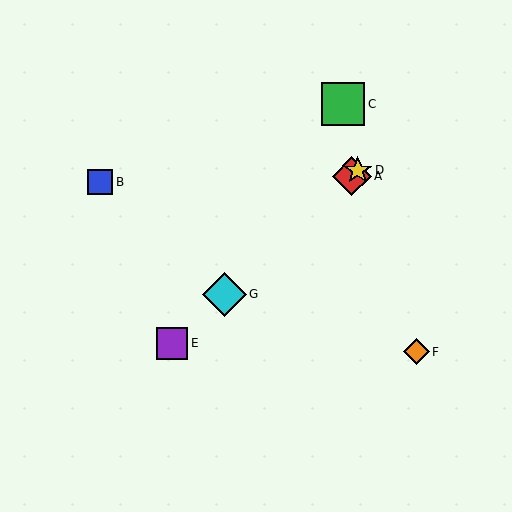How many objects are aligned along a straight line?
4 objects (A, D, E, G) are aligned along a straight line.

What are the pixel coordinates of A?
Object A is at (352, 176).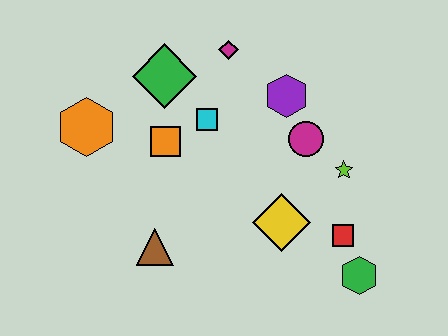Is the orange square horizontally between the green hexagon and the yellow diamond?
No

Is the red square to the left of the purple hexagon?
No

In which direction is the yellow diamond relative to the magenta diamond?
The yellow diamond is below the magenta diamond.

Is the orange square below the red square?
No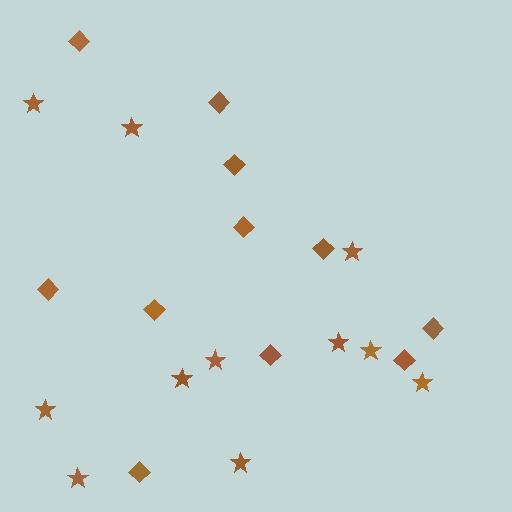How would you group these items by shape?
There are 2 groups: one group of stars (11) and one group of diamonds (11).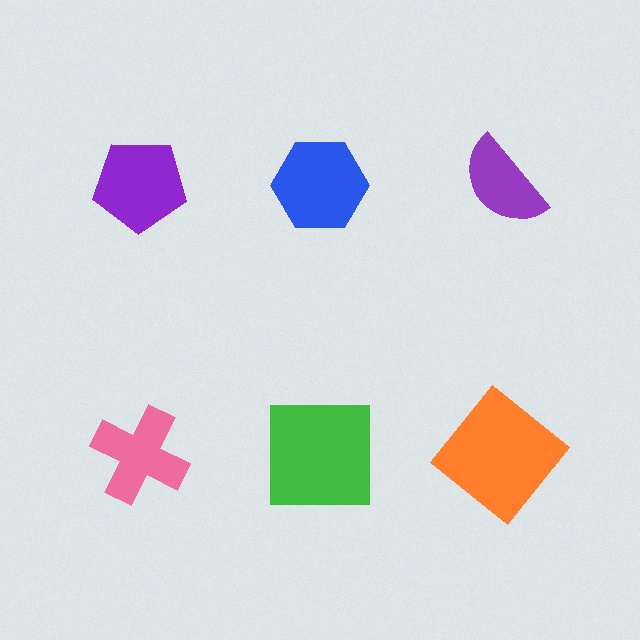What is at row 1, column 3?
A purple semicircle.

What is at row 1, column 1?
A purple pentagon.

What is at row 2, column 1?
A pink cross.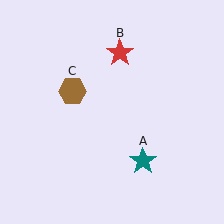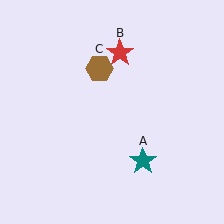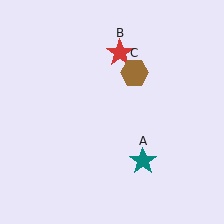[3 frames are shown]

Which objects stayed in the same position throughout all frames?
Teal star (object A) and red star (object B) remained stationary.